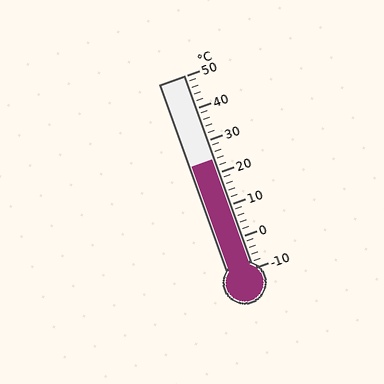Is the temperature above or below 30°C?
The temperature is below 30°C.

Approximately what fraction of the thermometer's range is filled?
The thermometer is filled to approximately 55% of its range.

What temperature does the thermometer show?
The thermometer shows approximately 24°C.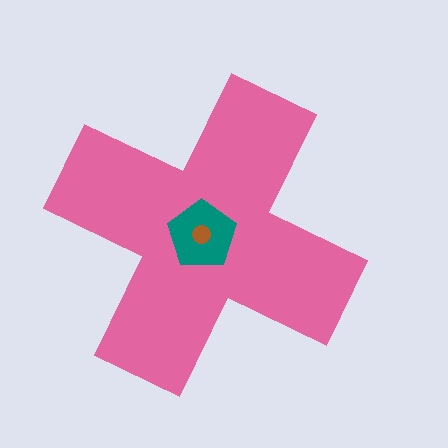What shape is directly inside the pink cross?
The teal pentagon.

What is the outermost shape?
The pink cross.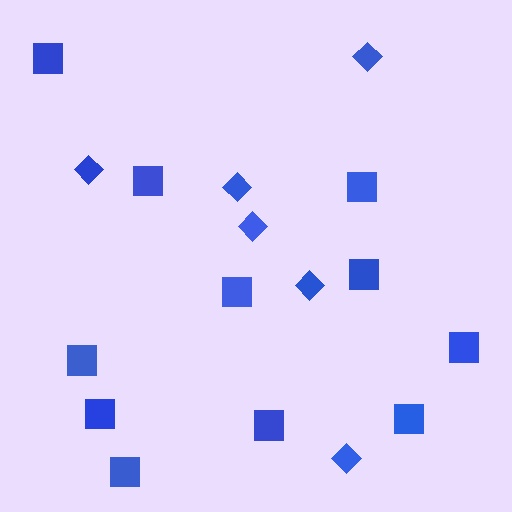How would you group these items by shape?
There are 2 groups: one group of diamonds (6) and one group of squares (11).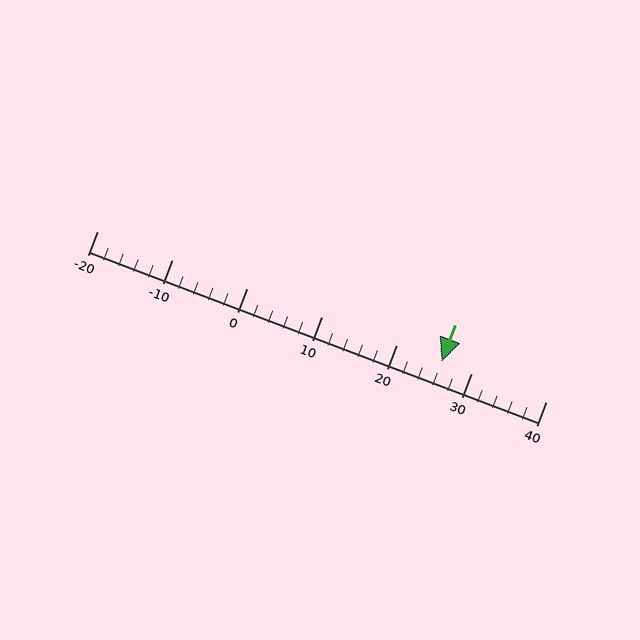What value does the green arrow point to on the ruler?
The green arrow points to approximately 26.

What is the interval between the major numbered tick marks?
The major tick marks are spaced 10 units apart.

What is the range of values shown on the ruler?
The ruler shows values from -20 to 40.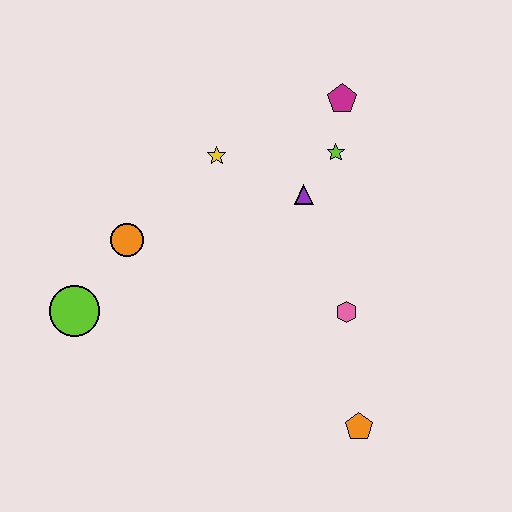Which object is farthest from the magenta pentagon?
The lime circle is farthest from the magenta pentagon.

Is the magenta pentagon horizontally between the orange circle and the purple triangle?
No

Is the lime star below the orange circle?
No